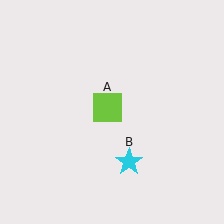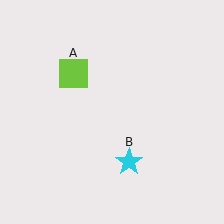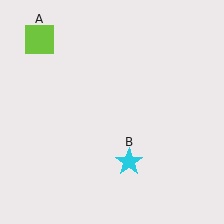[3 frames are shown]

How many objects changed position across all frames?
1 object changed position: lime square (object A).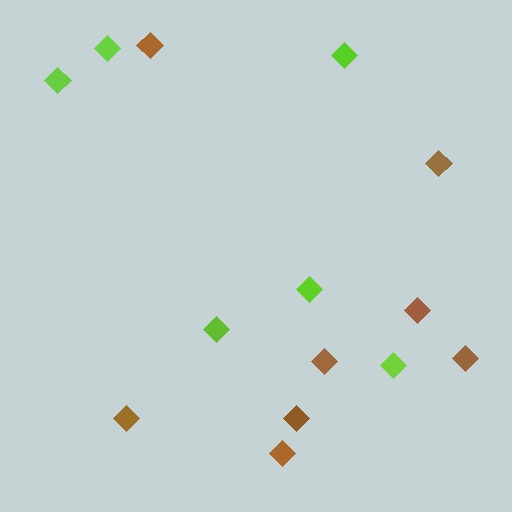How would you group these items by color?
There are 2 groups: one group of brown diamonds (8) and one group of lime diamonds (6).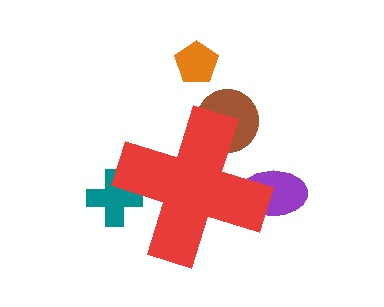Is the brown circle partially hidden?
Yes, the brown circle is partially hidden behind the red cross.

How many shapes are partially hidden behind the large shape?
3 shapes are partially hidden.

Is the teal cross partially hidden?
Yes, the teal cross is partially hidden behind the red cross.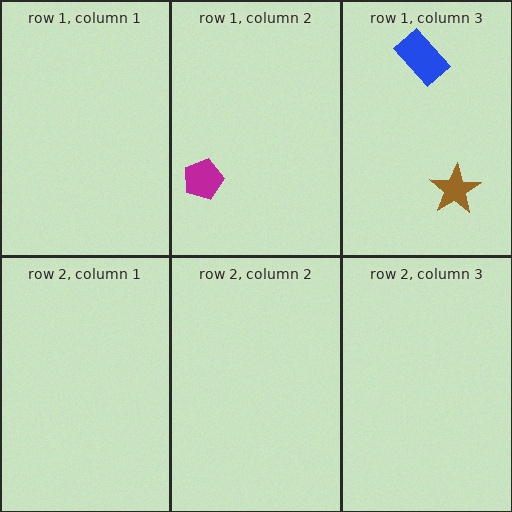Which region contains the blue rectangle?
The row 1, column 3 region.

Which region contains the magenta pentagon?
The row 1, column 2 region.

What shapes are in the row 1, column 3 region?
The brown star, the blue rectangle.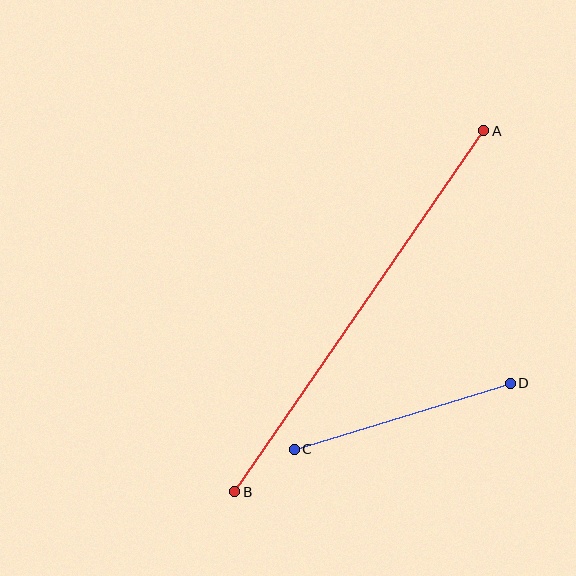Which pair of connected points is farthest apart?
Points A and B are farthest apart.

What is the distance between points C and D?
The distance is approximately 226 pixels.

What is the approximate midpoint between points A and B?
The midpoint is at approximately (359, 311) pixels.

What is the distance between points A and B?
The distance is approximately 439 pixels.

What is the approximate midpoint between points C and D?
The midpoint is at approximately (402, 416) pixels.